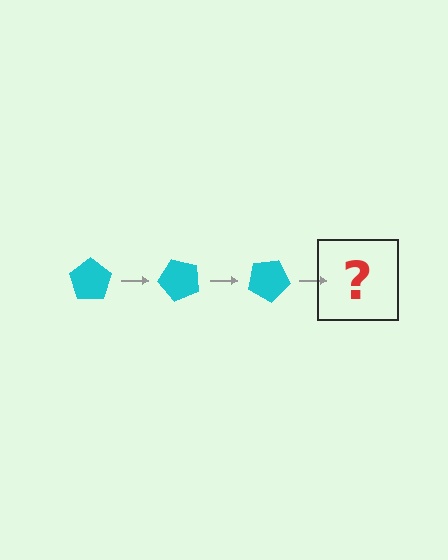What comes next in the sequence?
The next element should be a cyan pentagon rotated 150 degrees.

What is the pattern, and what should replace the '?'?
The pattern is that the pentagon rotates 50 degrees each step. The '?' should be a cyan pentagon rotated 150 degrees.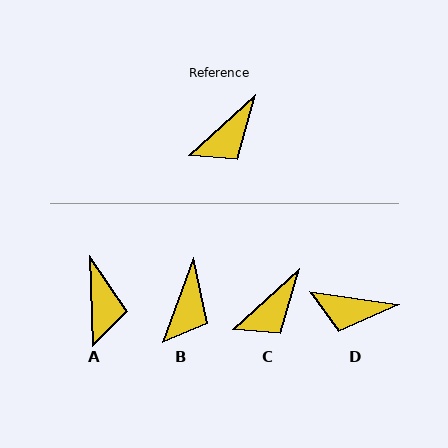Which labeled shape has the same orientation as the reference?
C.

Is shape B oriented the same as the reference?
No, it is off by about 28 degrees.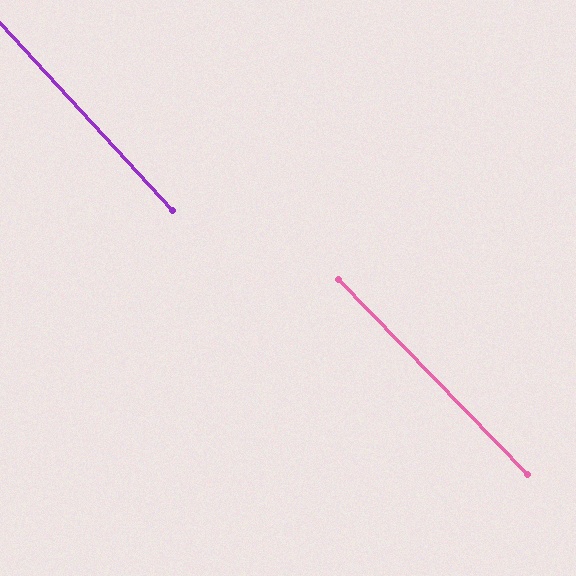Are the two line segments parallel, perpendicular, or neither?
Parallel — their directions differ by only 1.2°.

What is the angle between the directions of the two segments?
Approximately 1 degree.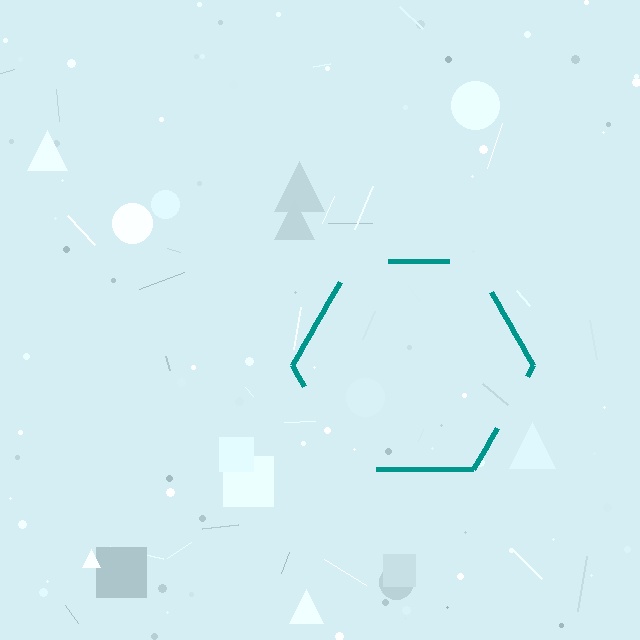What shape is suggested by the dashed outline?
The dashed outline suggests a hexagon.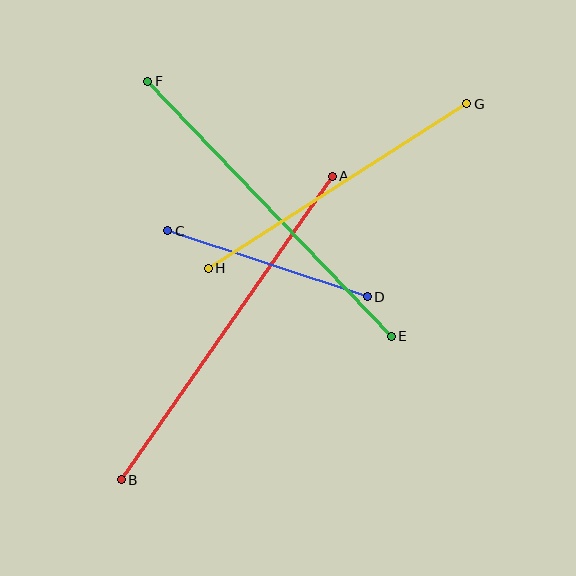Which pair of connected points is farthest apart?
Points A and B are farthest apart.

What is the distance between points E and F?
The distance is approximately 353 pixels.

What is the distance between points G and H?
The distance is approximately 306 pixels.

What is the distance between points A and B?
The distance is approximately 370 pixels.